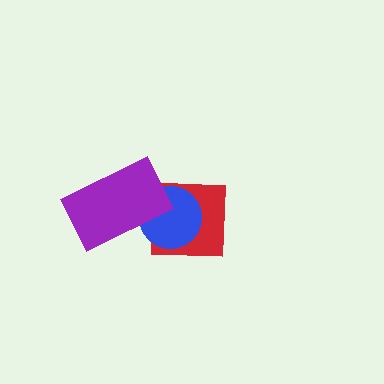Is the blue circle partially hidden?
Yes, it is partially covered by another shape.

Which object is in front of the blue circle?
The purple rectangle is in front of the blue circle.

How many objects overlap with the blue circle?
2 objects overlap with the blue circle.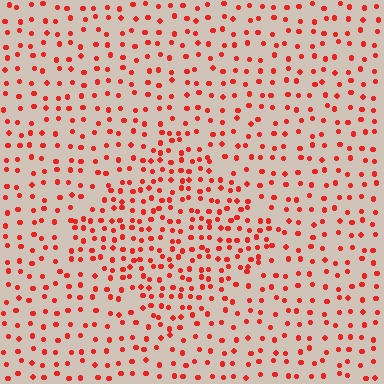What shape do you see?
I see a diamond.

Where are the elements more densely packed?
The elements are more densely packed inside the diamond boundary.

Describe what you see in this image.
The image contains small red elements arranged at two different densities. A diamond-shaped region is visible where the elements are more densely packed than the surrounding area.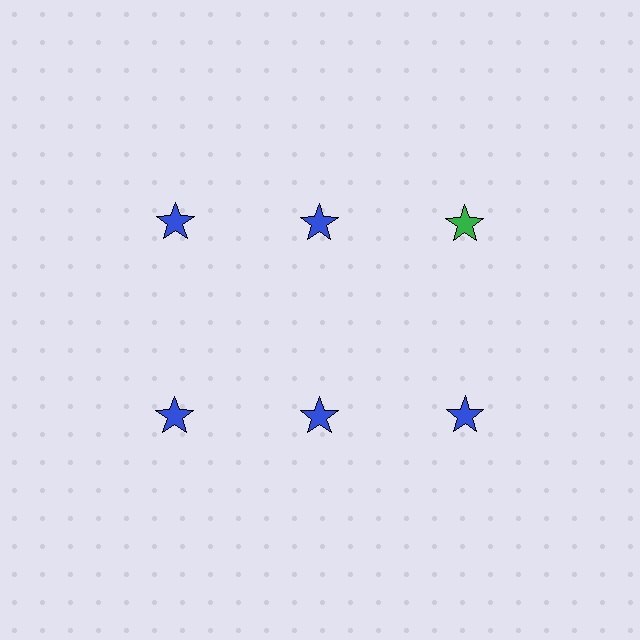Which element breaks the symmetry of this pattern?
The green star in the top row, center column breaks the symmetry. All other shapes are blue stars.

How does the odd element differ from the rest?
It has a different color: green instead of blue.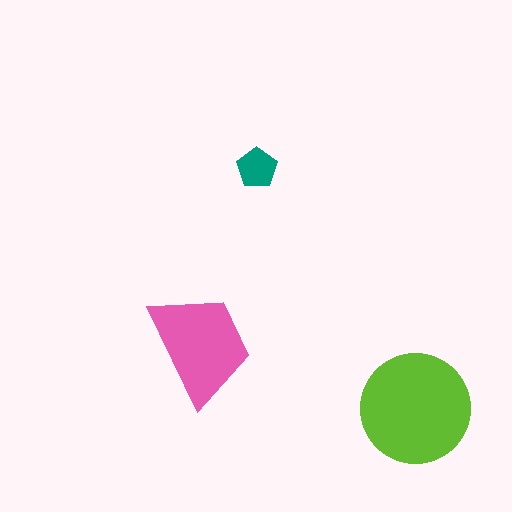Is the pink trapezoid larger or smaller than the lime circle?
Smaller.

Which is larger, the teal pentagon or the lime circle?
The lime circle.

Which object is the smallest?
The teal pentagon.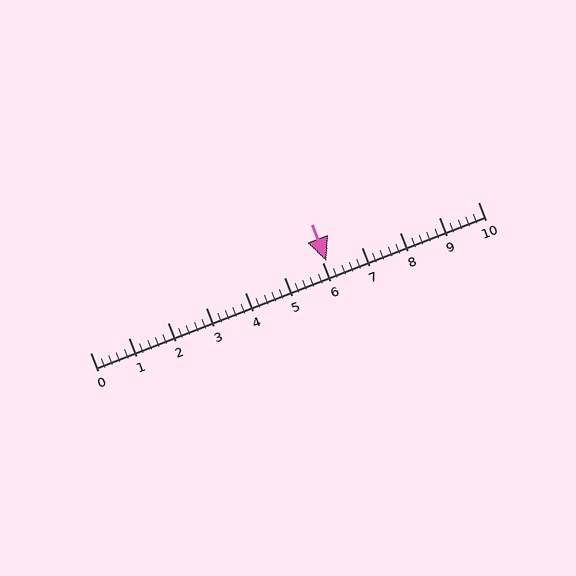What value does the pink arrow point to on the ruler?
The pink arrow points to approximately 6.1.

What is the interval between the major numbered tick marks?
The major tick marks are spaced 1 units apart.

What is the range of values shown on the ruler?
The ruler shows values from 0 to 10.